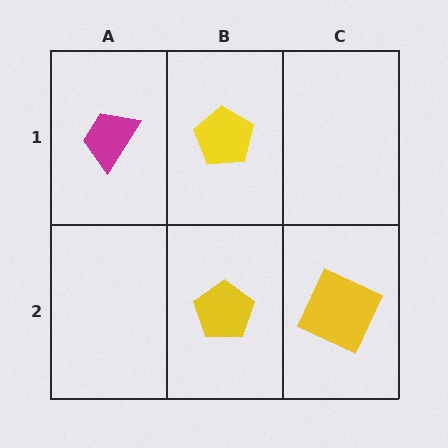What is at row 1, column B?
A yellow pentagon.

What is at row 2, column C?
A yellow square.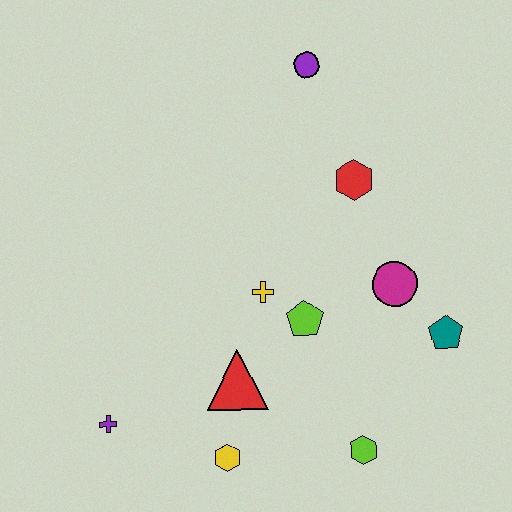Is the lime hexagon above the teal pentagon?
No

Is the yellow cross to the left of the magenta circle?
Yes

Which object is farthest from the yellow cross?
The purple circle is farthest from the yellow cross.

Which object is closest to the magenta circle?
The teal pentagon is closest to the magenta circle.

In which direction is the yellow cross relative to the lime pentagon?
The yellow cross is to the left of the lime pentagon.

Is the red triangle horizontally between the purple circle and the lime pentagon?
No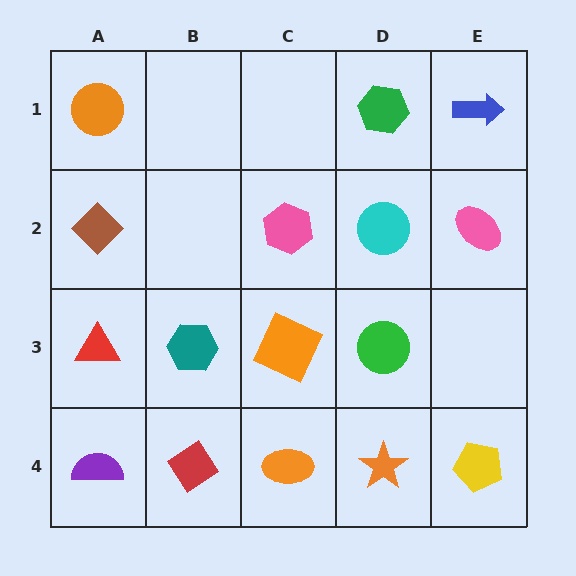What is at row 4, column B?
A red diamond.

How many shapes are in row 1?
3 shapes.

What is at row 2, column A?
A brown diamond.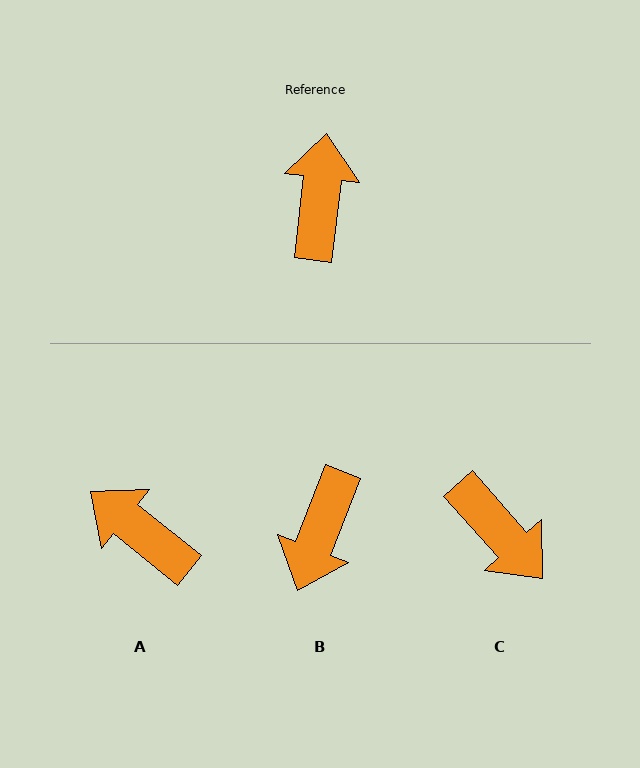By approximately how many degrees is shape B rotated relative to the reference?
Approximately 165 degrees counter-clockwise.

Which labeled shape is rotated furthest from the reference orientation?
B, about 165 degrees away.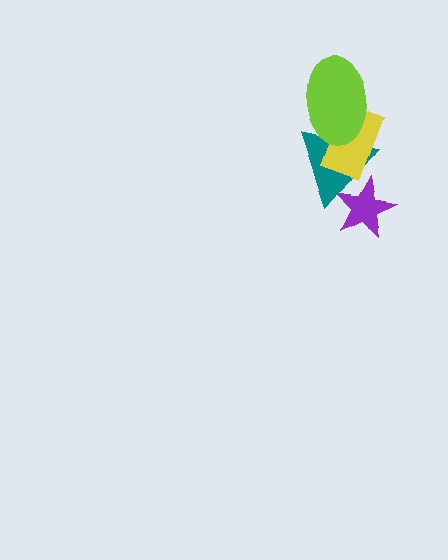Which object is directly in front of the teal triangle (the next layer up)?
The yellow rectangle is directly in front of the teal triangle.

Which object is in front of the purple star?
The teal triangle is in front of the purple star.